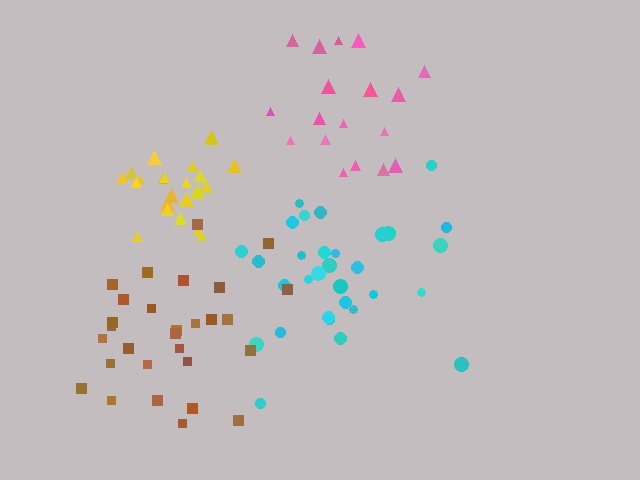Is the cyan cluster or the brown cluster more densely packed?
Brown.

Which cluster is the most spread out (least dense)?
Pink.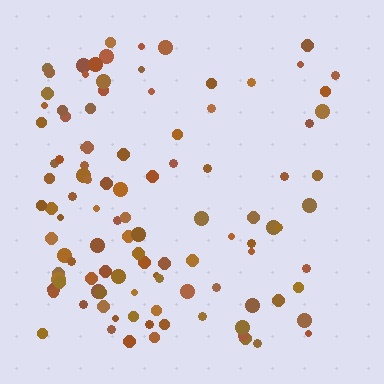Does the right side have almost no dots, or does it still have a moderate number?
Still a moderate number, just noticeably fewer than the left.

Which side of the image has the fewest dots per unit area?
The right.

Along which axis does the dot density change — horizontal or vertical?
Horizontal.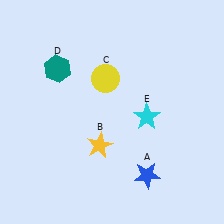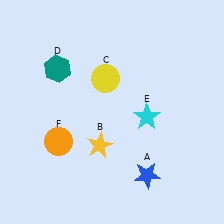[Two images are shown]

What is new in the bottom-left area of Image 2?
An orange circle (F) was added in the bottom-left area of Image 2.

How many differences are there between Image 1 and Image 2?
There is 1 difference between the two images.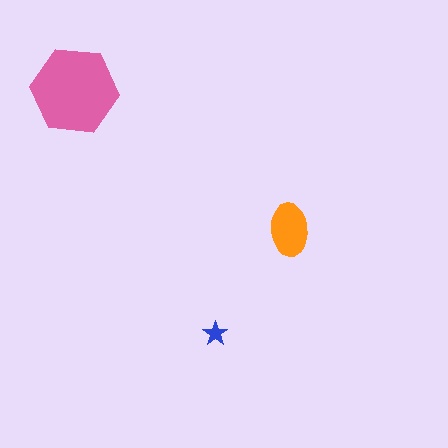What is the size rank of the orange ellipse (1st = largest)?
2nd.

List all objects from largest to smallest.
The pink hexagon, the orange ellipse, the blue star.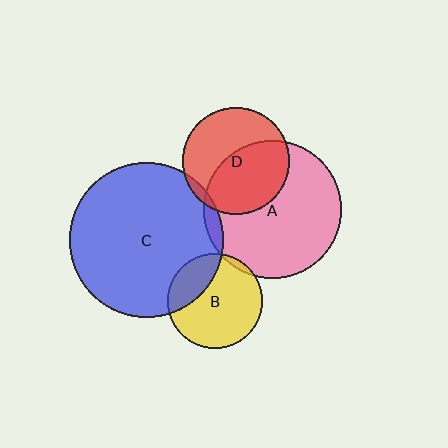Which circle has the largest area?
Circle C (blue).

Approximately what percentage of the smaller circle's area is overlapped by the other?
Approximately 5%.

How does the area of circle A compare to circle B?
Approximately 2.1 times.